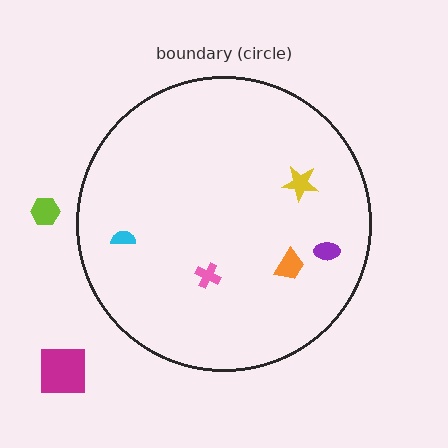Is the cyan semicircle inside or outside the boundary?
Inside.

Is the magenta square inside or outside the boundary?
Outside.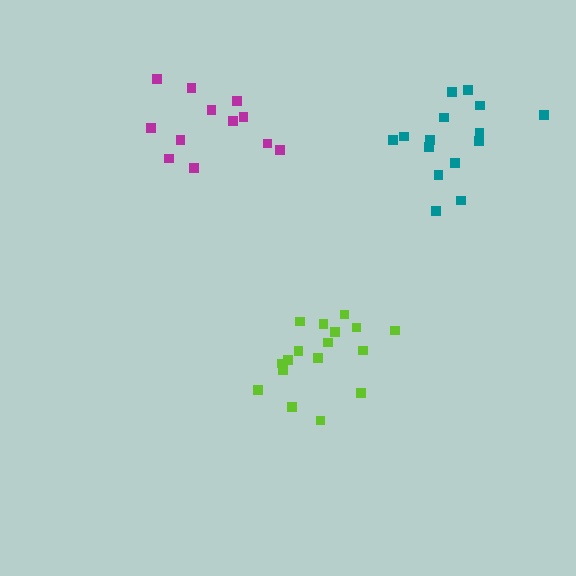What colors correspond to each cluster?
The clusters are colored: teal, magenta, lime.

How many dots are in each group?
Group 1: 15 dots, Group 2: 12 dots, Group 3: 17 dots (44 total).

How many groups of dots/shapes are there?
There are 3 groups.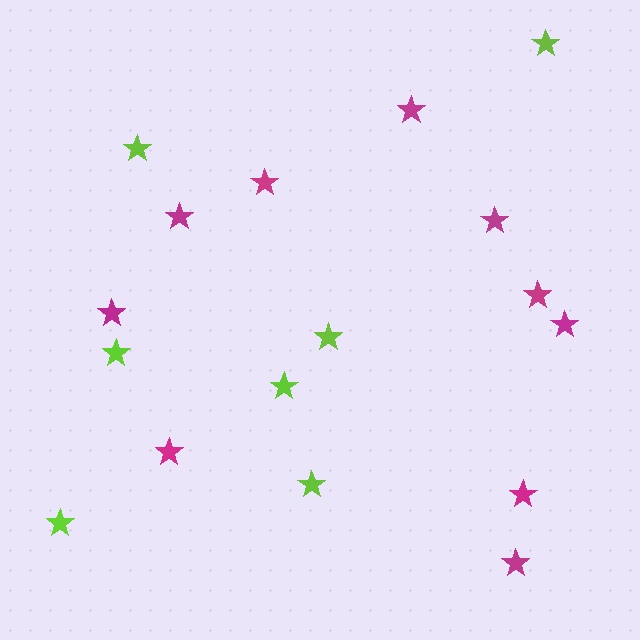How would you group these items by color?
There are 2 groups: one group of magenta stars (10) and one group of lime stars (7).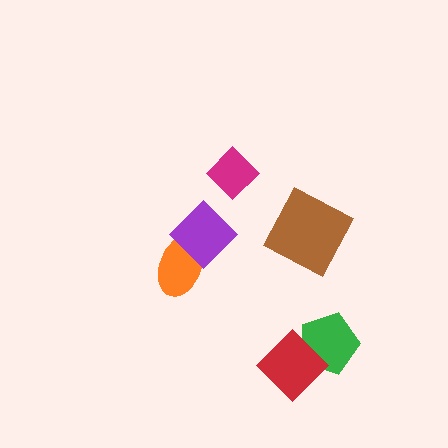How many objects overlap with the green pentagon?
1 object overlaps with the green pentagon.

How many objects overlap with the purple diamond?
1 object overlaps with the purple diamond.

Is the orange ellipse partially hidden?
Yes, it is partially covered by another shape.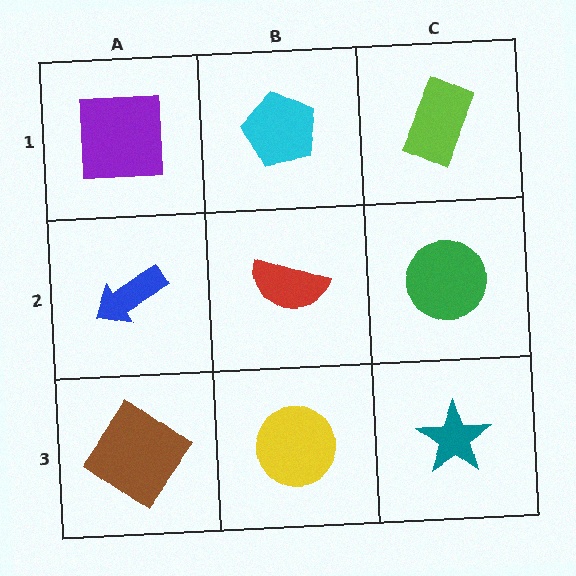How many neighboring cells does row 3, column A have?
2.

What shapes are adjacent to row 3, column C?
A green circle (row 2, column C), a yellow circle (row 3, column B).